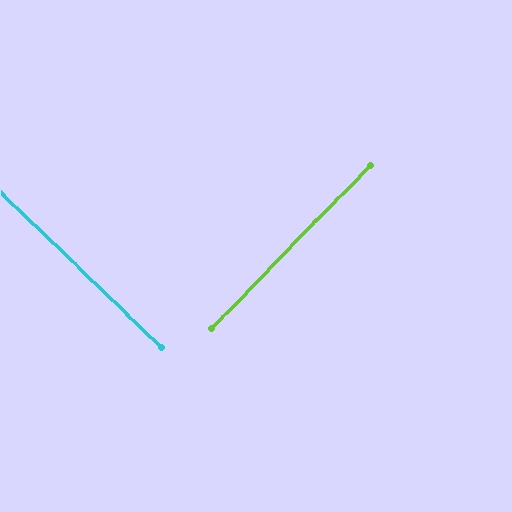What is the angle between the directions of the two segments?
Approximately 90 degrees.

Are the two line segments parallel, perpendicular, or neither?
Perpendicular — they meet at approximately 90°.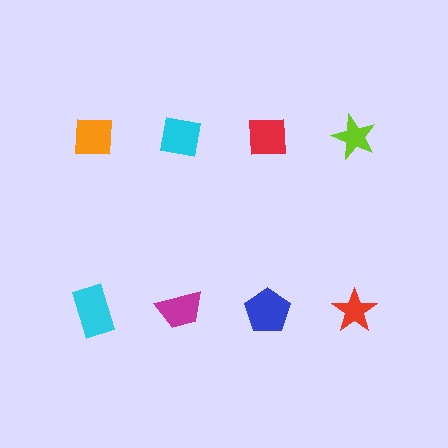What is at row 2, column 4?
A red star.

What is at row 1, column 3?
A red square.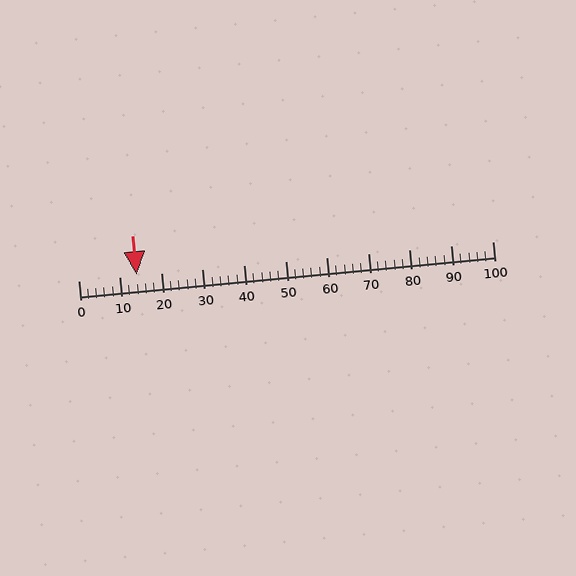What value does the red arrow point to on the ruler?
The red arrow points to approximately 14.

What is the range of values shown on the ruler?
The ruler shows values from 0 to 100.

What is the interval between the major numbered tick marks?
The major tick marks are spaced 10 units apart.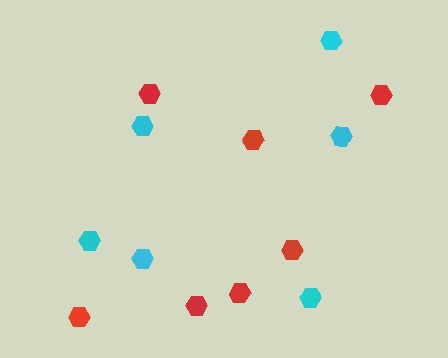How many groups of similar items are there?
There are 2 groups: one group of red hexagons (7) and one group of cyan hexagons (6).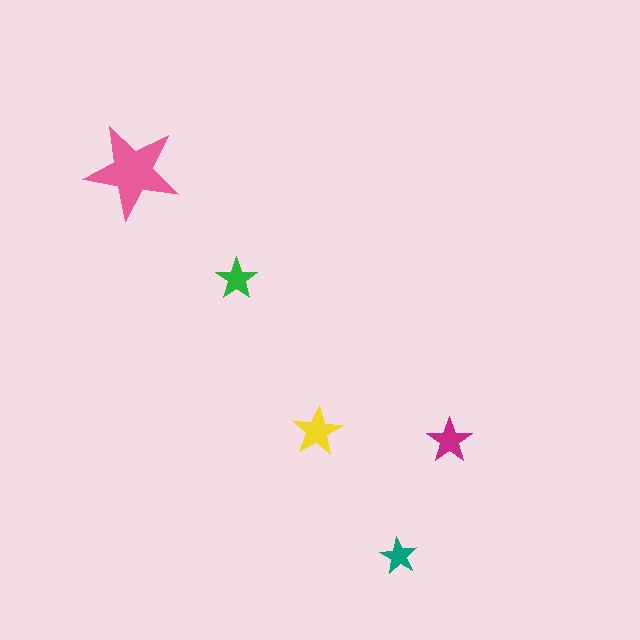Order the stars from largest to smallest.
the pink one, the yellow one, the magenta one, the green one, the teal one.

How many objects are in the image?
There are 5 objects in the image.